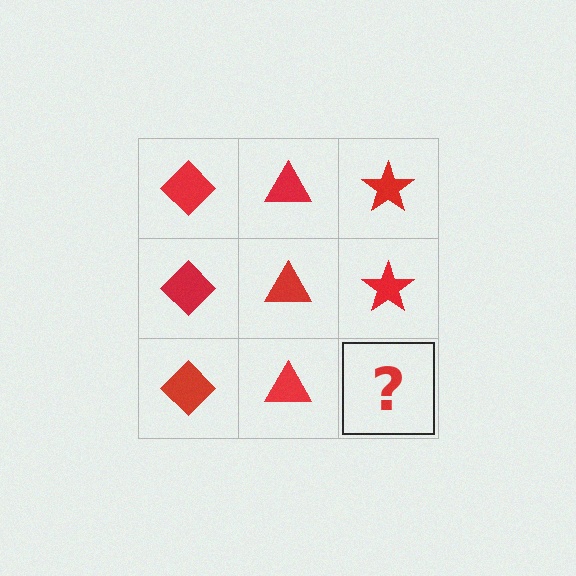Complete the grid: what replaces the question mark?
The question mark should be replaced with a red star.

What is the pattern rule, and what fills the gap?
The rule is that each column has a consistent shape. The gap should be filled with a red star.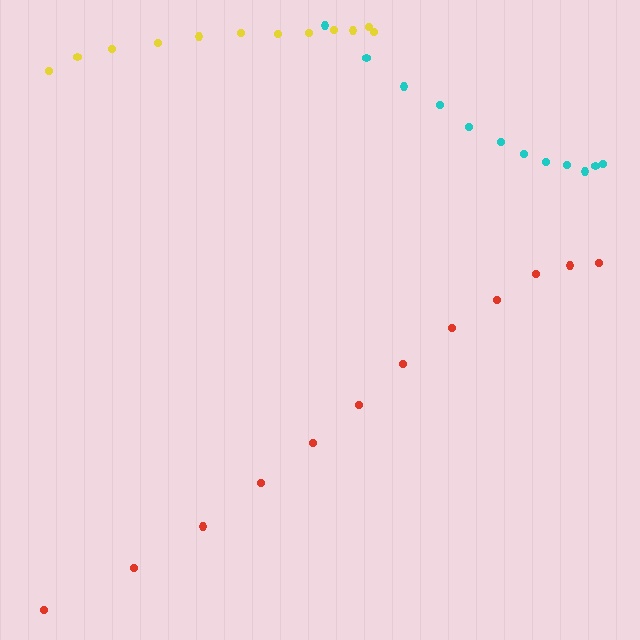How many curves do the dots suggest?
There are 3 distinct paths.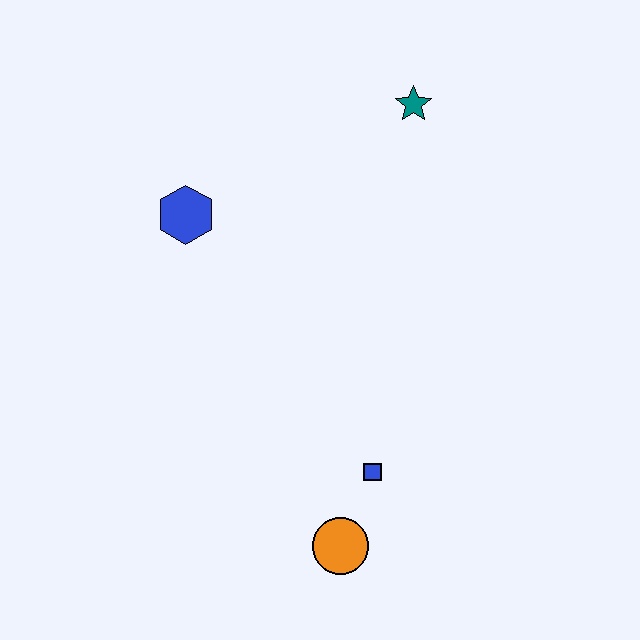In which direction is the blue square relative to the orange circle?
The blue square is above the orange circle.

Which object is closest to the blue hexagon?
The teal star is closest to the blue hexagon.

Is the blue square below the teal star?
Yes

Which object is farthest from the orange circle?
The teal star is farthest from the orange circle.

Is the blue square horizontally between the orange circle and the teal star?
Yes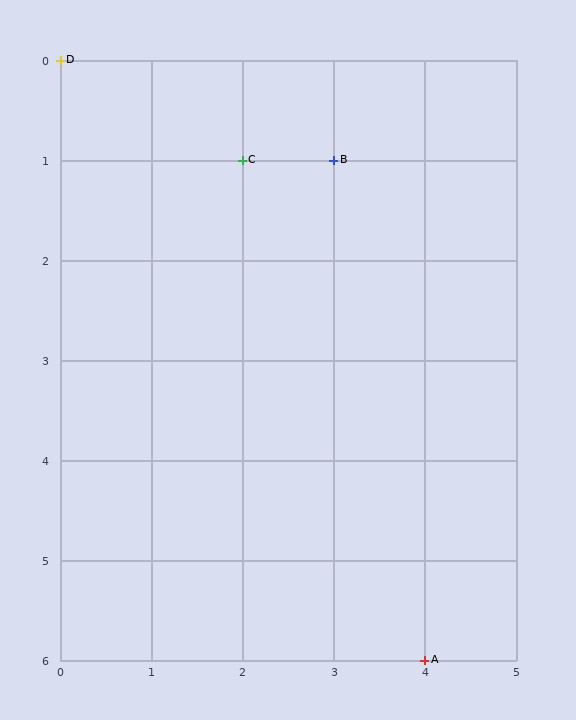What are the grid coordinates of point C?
Point C is at grid coordinates (2, 1).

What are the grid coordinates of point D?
Point D is at grid coordinates (0, 0).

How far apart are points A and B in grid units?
Points A and B are 1 column and 5 rows apart (about 5.1 grid units diagonally).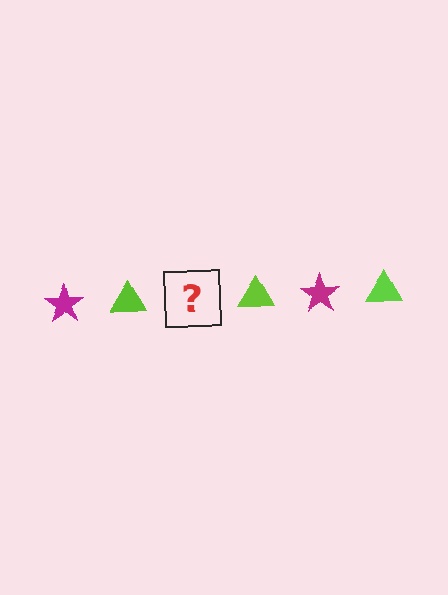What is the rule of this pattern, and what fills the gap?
The rule is that the pattern alternates between magenta star and lime triangle. The gap should be filled with a magenta star.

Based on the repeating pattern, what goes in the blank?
The blank should be a magenta star.